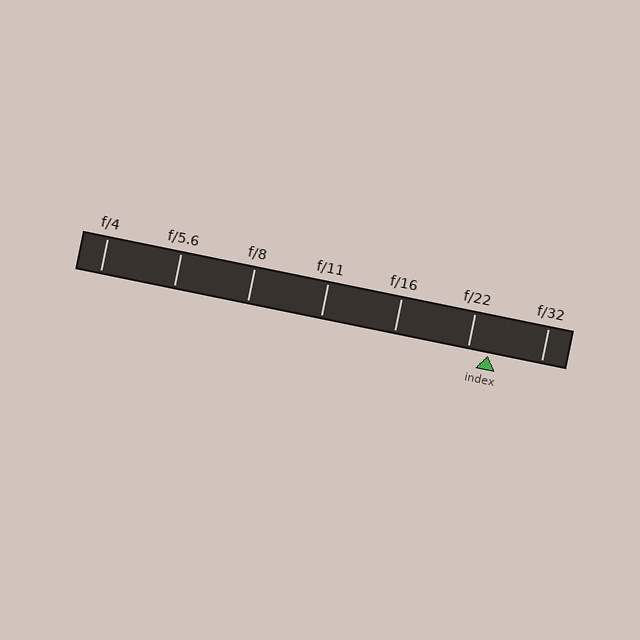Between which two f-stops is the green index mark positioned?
The index mark is between f/22 and f/32.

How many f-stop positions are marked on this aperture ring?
There are 7 f-stop positions marked.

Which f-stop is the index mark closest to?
The index mark is closest to f/22.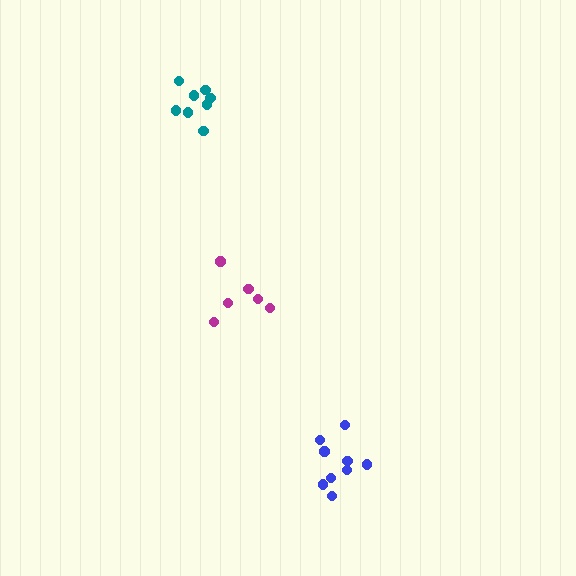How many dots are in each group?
Group 1: 6 dots, Group 2: 9 dots, Group 3: 8 dots (23 total).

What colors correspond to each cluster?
The clusters are colored: magenta, blue, teal.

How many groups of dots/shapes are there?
There are 3 groups.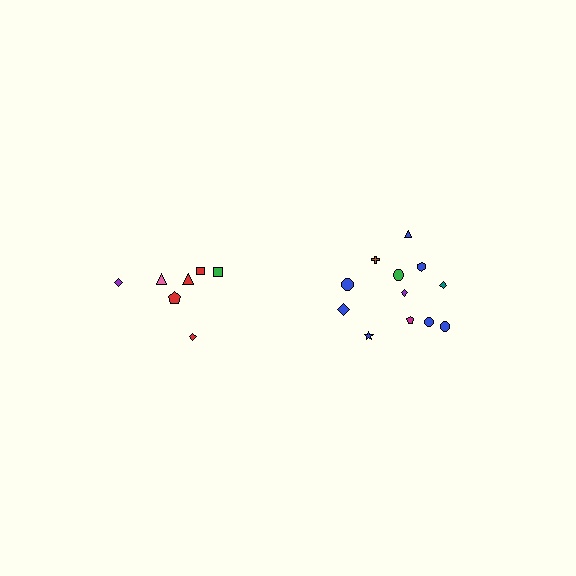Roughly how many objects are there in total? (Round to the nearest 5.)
Roughly 20 objects in total.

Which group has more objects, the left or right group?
The right group.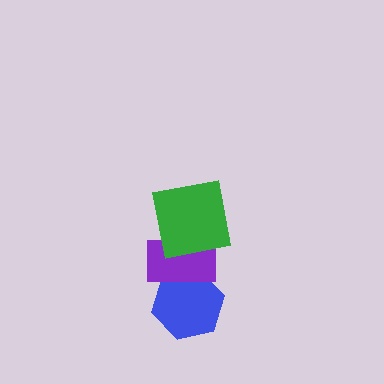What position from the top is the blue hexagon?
The blue hexagon is 3rd from the top.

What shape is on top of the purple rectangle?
The green square is on top of the purple rectangle.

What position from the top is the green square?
The green square is 1st from the top.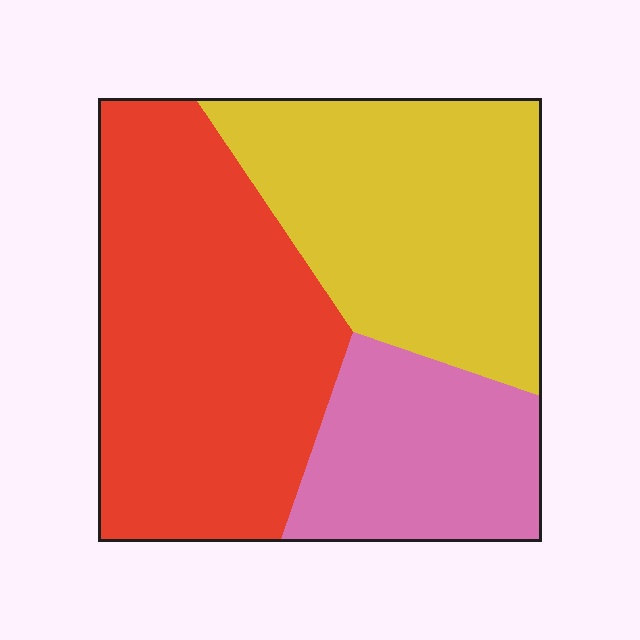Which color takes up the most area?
Red, at roughly 45%.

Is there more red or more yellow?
Red.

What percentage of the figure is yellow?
Yellow covers 35% of the figure.